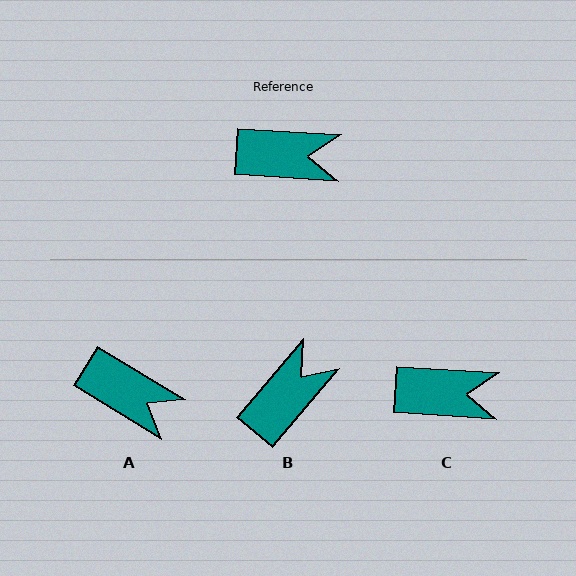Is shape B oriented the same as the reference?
No, it is off by about 54 degrees.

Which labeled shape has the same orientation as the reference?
C.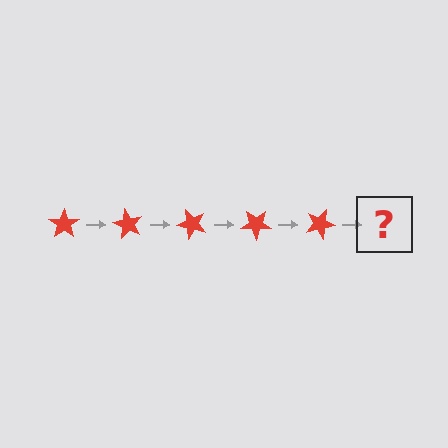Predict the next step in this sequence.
The next step is a red star rotated 300 degrees.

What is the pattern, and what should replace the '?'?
The pattern is that the star rotates 60 degrees each step. The '?' should be a red star rotated 300 degrees.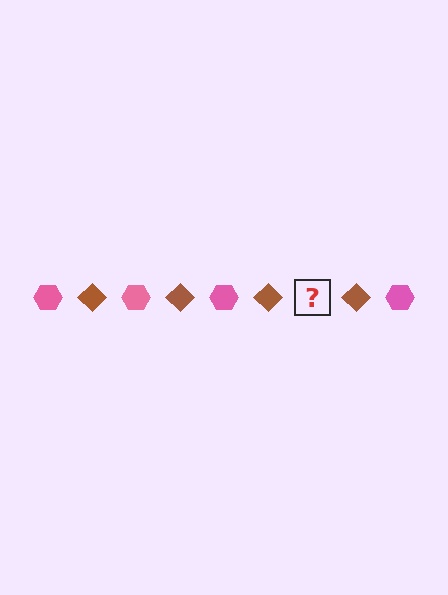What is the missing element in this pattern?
The missing element is a pink hexagon.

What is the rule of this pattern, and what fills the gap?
The rule is that the pattern alternates between pink hexagon and brown diamond. The gap should be filled with a pink hexagon.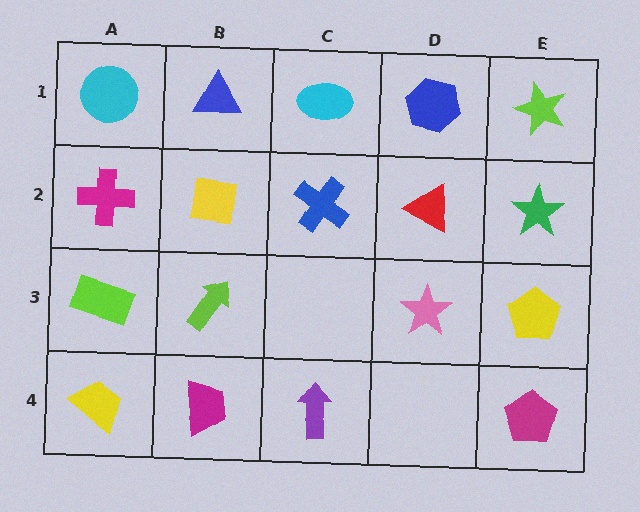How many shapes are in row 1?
5 shapes.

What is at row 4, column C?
A purple arrow.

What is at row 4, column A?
A yellow trapezoid.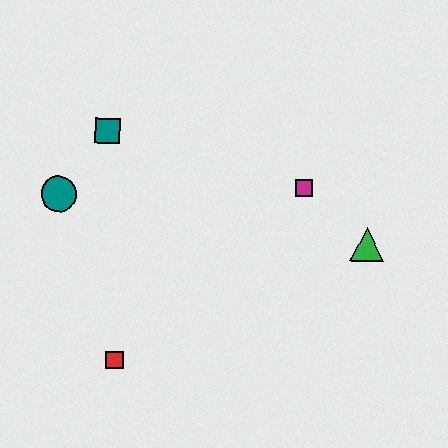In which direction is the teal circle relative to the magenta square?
The teal circle is to the left of the magenta square.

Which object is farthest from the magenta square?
The red square is farthest from the magenta square.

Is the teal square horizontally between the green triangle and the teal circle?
Yes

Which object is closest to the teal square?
The teal circle is closest to the teal square.